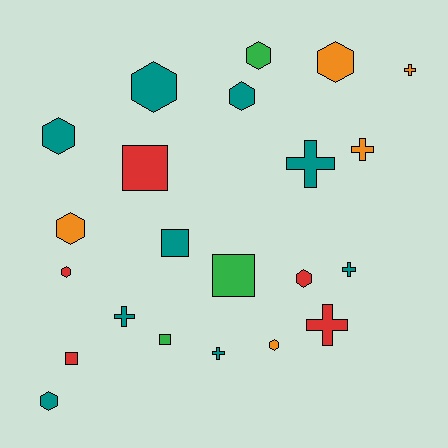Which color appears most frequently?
Teal, with 9 objects.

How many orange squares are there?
There are no orange squares.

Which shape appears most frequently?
Hexagon, with 10 objects.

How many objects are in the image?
There are 22 objects.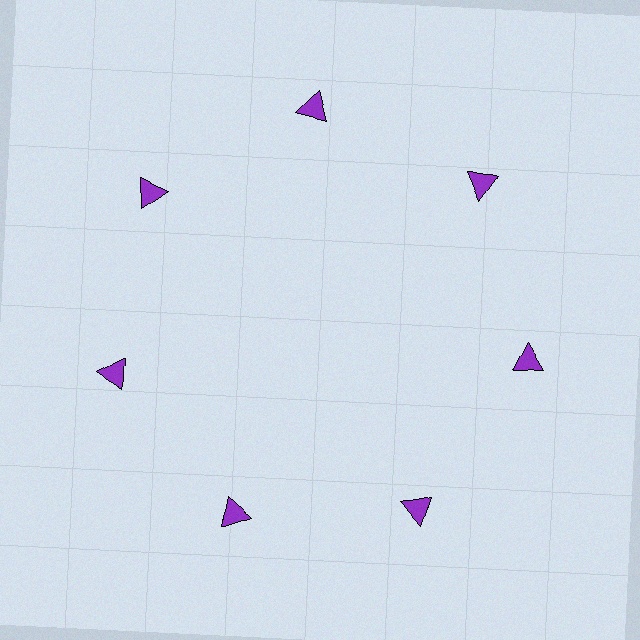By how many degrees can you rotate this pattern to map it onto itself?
The pattern maps onto itself every 51 degrees of rotation.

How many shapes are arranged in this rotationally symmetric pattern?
There are 7 shapes, arranged in 7 groups of 1.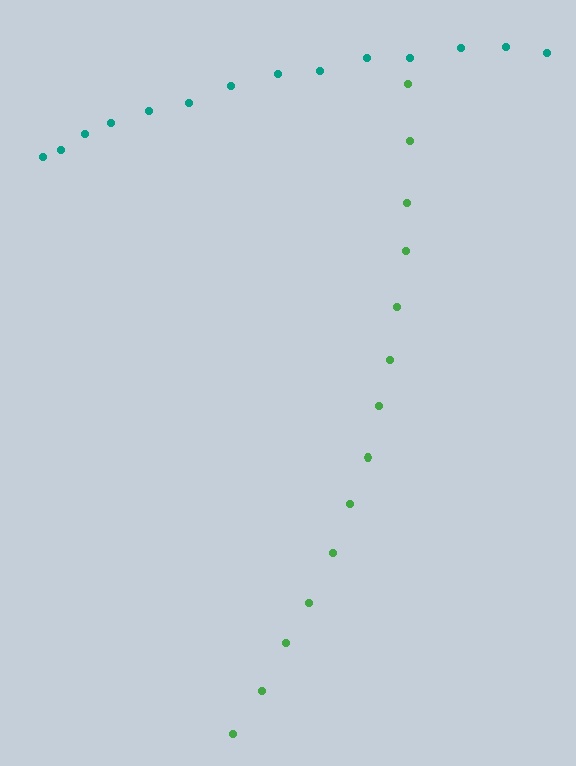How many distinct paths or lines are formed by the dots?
There are 2 distinct paths.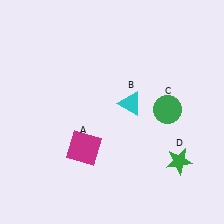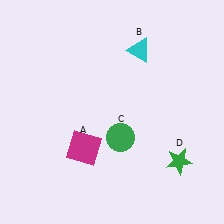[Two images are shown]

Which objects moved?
The objects that moved are: the cyan triangle (B), the green circle (C).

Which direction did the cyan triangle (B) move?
The cyan triangle (B) moved up.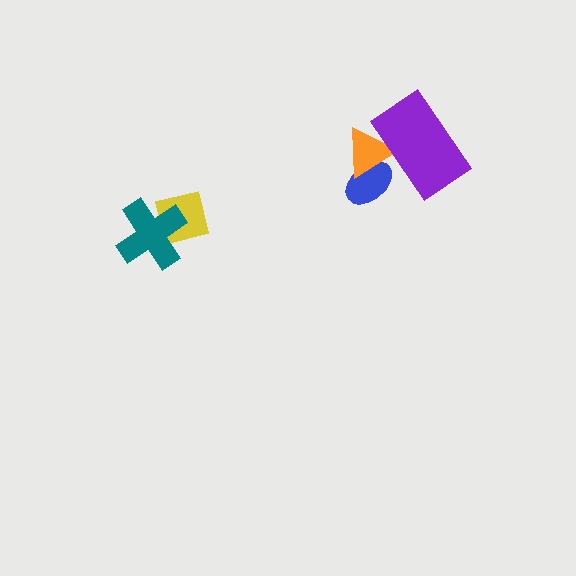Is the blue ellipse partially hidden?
Yes, it is partially covered by another shape.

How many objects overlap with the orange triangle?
2 objects overlap with the orange triangle.